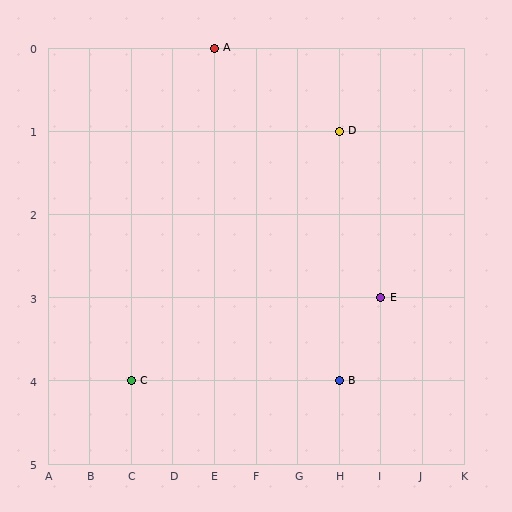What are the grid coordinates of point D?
Point D is at grid coordinates (H, 1).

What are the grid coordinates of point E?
Point E is at grid coordinates (I, 3).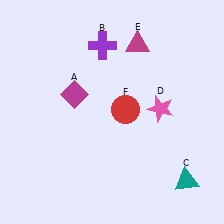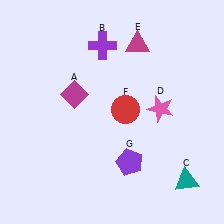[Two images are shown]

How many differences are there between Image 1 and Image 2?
There is 1 difference between the two images.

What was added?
A purple pentagon (G) was added in Image 2.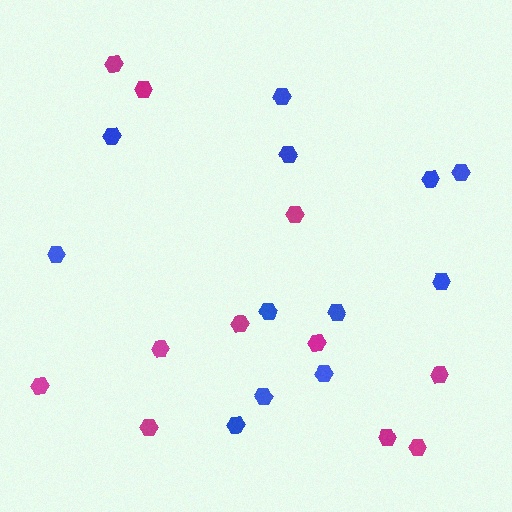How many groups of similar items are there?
There are 2 groups: one group of blue hexagons (12) and one group of magenta hexagons (11).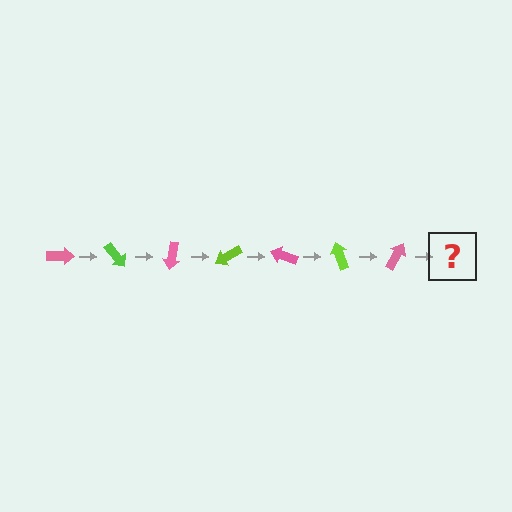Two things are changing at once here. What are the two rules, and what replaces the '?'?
The two rules are that it rotates 50 degrees each step and the color cycles through pink and lime. The '?' should be a lime arrow, rotated 350 degrees from the start.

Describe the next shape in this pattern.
It should be a lime arrow, rotated 350 degrees from the start.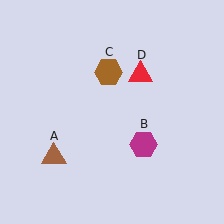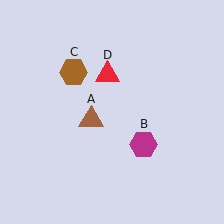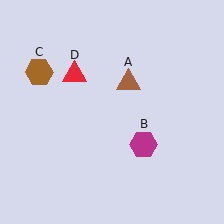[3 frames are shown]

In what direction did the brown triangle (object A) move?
The brown triangle (object A) moved up and to the right.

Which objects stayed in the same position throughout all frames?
Magenta hexagon (object B) remained stationary.